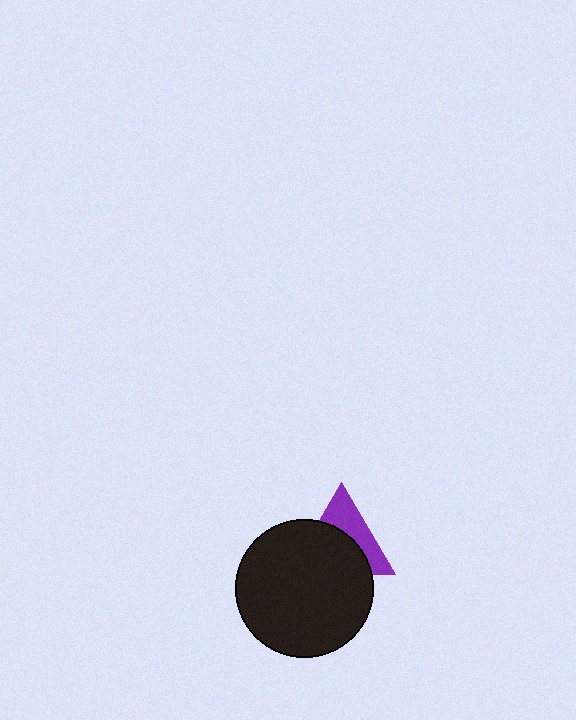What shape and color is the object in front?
The object in front is a black circle.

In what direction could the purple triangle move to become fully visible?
The purple triangle could move up. That would shift it out from behind the black circle entirely.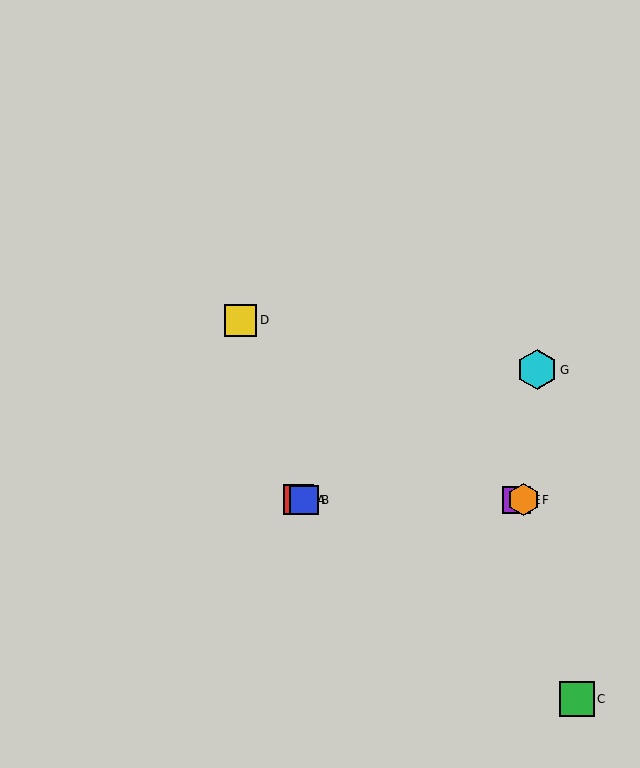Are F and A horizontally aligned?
Yes, both are at y≈500.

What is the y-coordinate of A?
Object A is at y≈500.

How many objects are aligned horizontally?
4 objects (A, B, E, F) are aligned horizontally.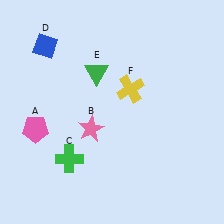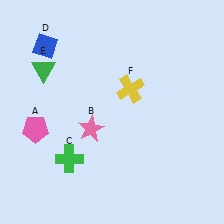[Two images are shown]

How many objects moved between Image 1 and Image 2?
1 object moved between the two images.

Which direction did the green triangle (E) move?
The green triangle (E) moved left.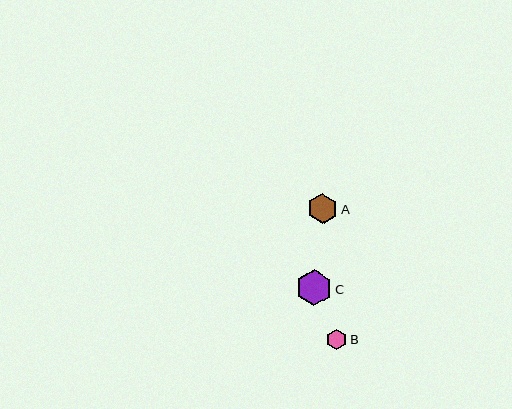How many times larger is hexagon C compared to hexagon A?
Hexagon C is approximately 1.2 times the size of hexagon A.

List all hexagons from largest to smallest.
From largest to smallest: C, A, B.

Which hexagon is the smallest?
Hexagon B is the smallest with a size of approximately 21 pixels.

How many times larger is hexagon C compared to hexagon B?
Hexagon C is approximately 1.7 times the size of hexagon B.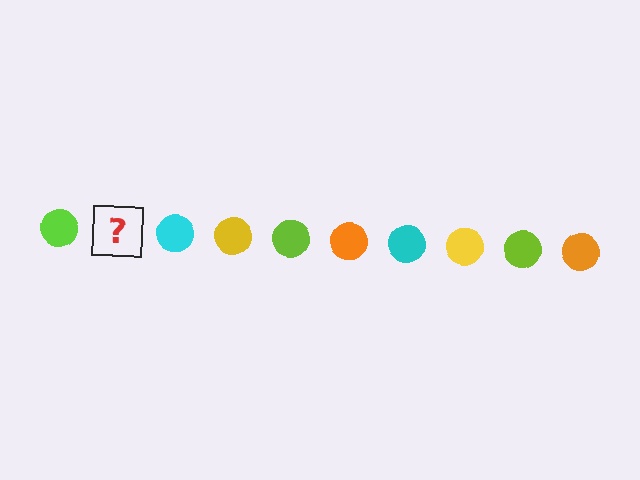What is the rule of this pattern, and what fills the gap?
The rule is that the pattern cycles through lime, orange, cyan, yellow circles. The gap should be filled with an orange circle.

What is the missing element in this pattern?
The missing element is an orange circle.